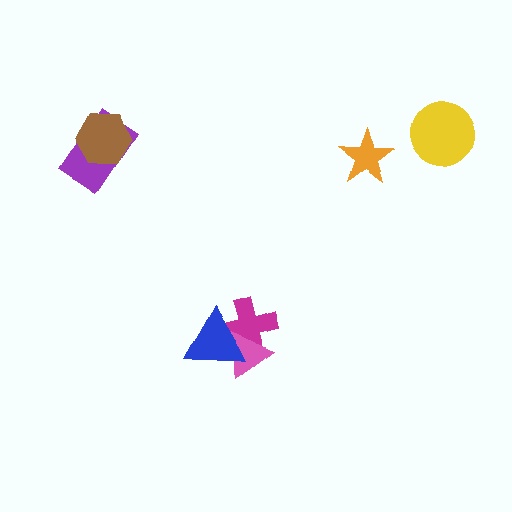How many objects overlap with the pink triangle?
2 objects overlap with the pink triangle.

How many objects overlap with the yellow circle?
0 objects overlap with the yellow circle.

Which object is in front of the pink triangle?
The blue triangle is in front of the pink triangle.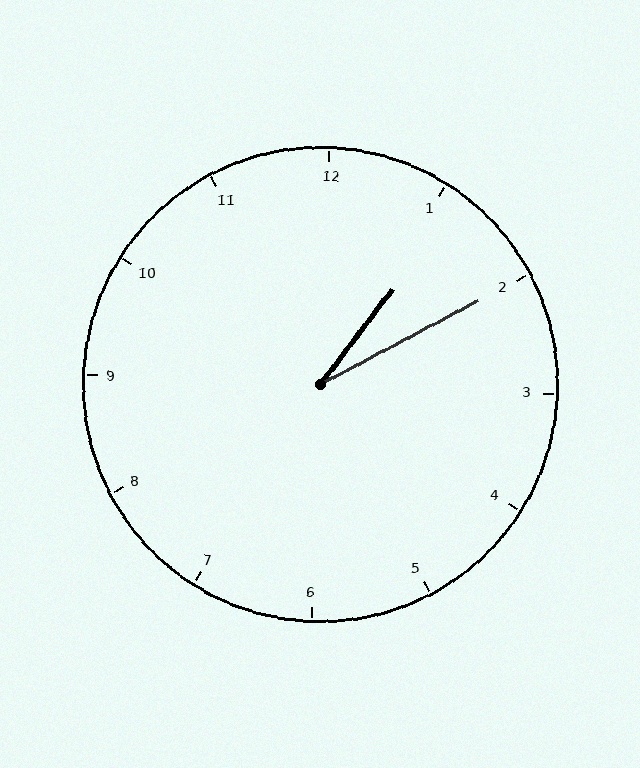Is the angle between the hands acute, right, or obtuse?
It is acute.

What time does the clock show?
1:10.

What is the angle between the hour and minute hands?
Approximately 25 degrees.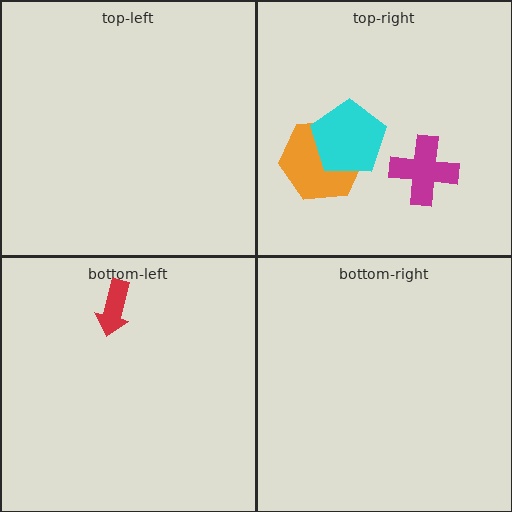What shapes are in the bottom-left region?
The red arrow.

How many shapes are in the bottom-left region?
1.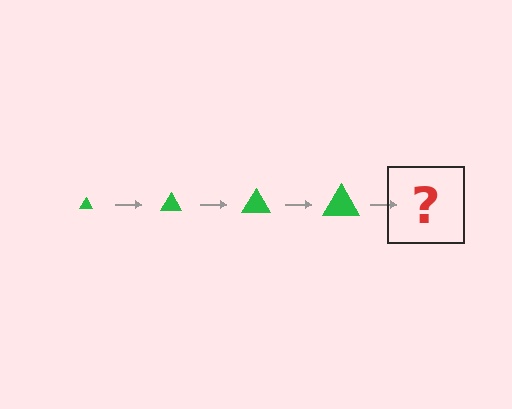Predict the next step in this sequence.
The next step is a green triangle, larger than the previous one.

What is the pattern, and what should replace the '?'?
The pattern is that the triangle gets progressively larger each step. The '?' should be a green triangle, larger than the previous one.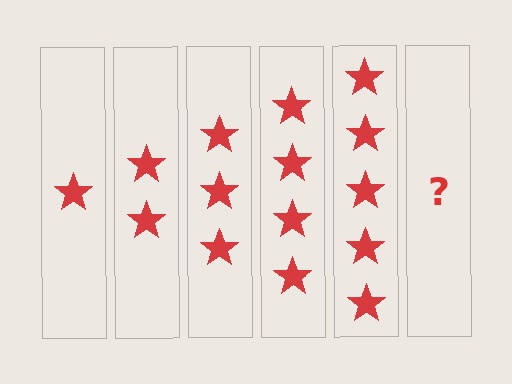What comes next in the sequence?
The next element should be 6 stars.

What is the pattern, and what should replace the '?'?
The pattern is that each step adds one more star. The '?' should be 6 stars.